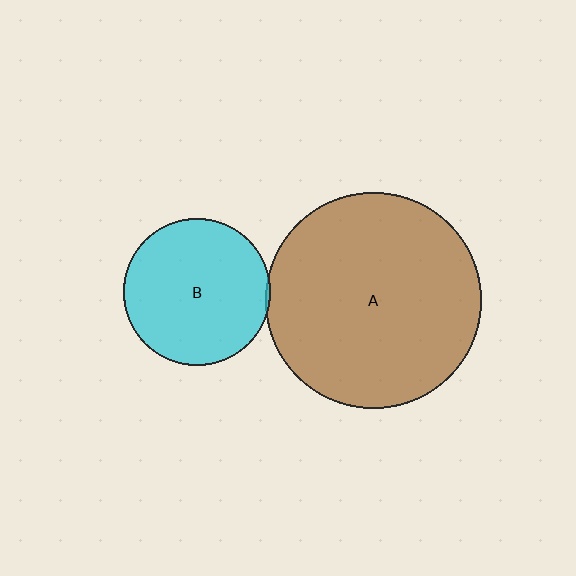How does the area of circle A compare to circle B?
Approximately 2.2 times.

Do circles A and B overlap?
Yes.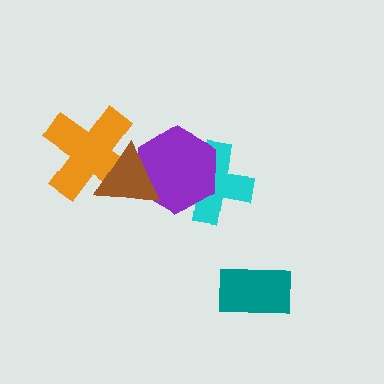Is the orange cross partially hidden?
Yes, it is partially covered by another shape.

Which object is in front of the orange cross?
The brown triangle is in front of the orange cross.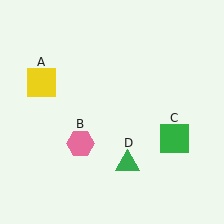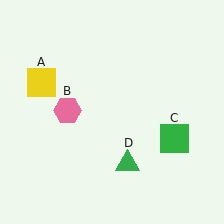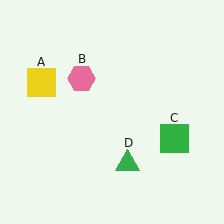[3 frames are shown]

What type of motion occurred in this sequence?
The pink hexagon (object B) rotated clockwise around the center of the scene.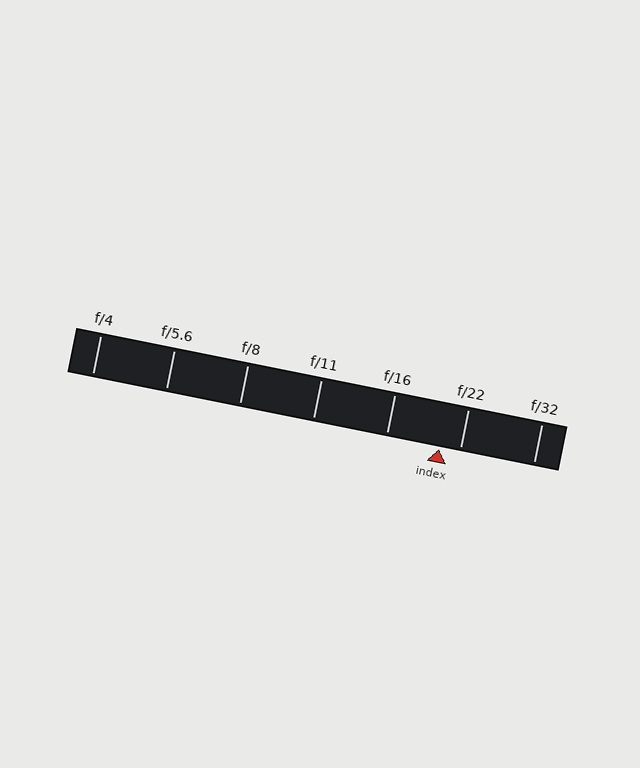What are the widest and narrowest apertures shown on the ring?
The widest aperture shown is f/4 and the narrowest is f/32.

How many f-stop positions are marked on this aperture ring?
There are 7 f-stop positions marked.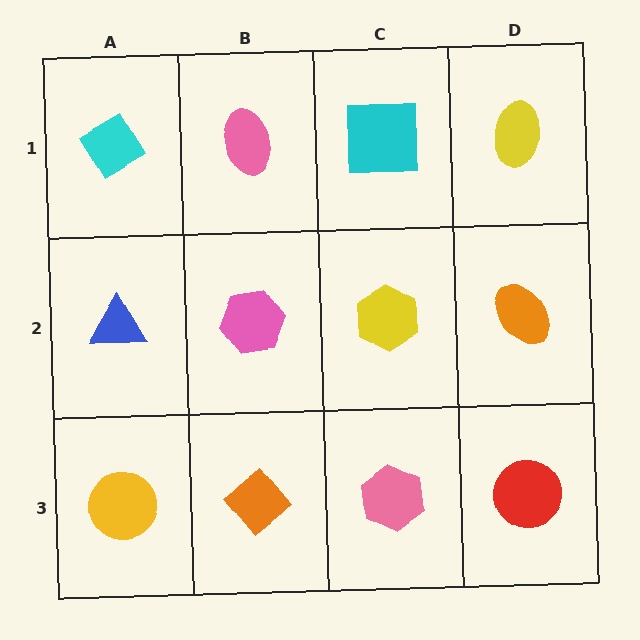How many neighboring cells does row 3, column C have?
3.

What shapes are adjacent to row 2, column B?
A pink ellipse (row 1, column B), an orange diamond (row 3, column B), a blue triangle (row 2, column A), a yellow hexagon (row 2, column C).